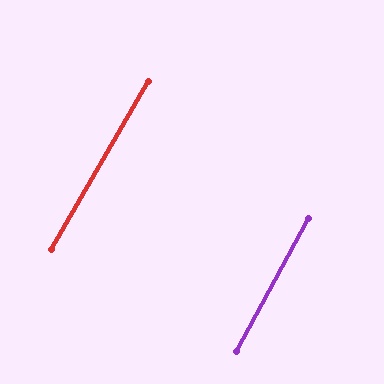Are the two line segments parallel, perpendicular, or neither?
Parallel — their directions differ by only 1.4°.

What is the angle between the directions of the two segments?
Approximately 1 degree.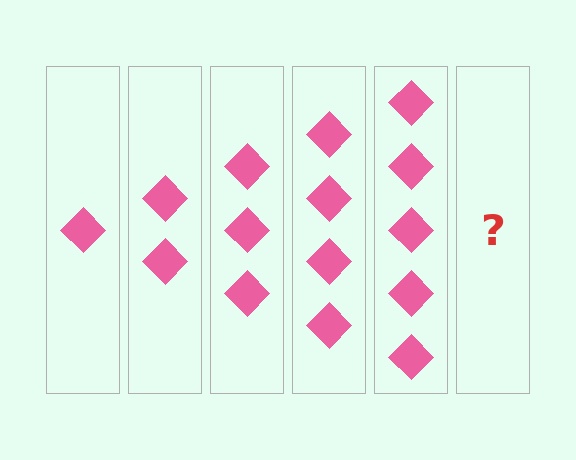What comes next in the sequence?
The next element should be 6 diamonds.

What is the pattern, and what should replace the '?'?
The pattern is that each step adds one more diamond. The '?' should be 6 diamonds.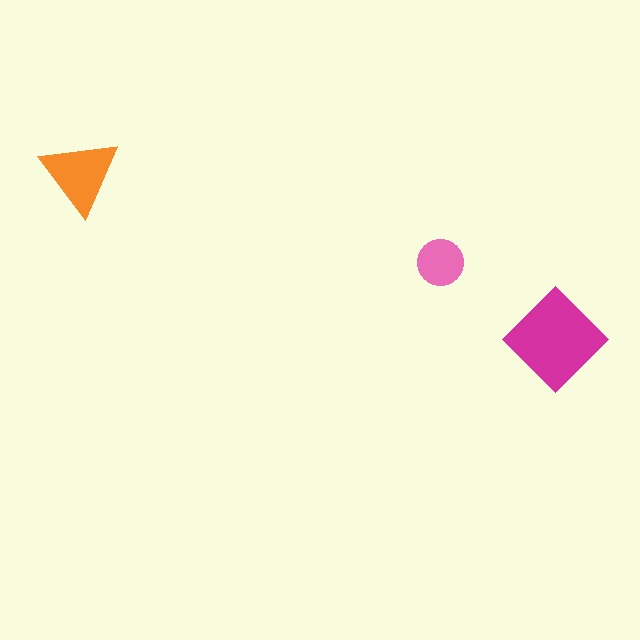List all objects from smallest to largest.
The pink circle, the orange triangle, the magenta diamond.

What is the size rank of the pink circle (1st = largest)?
3rd.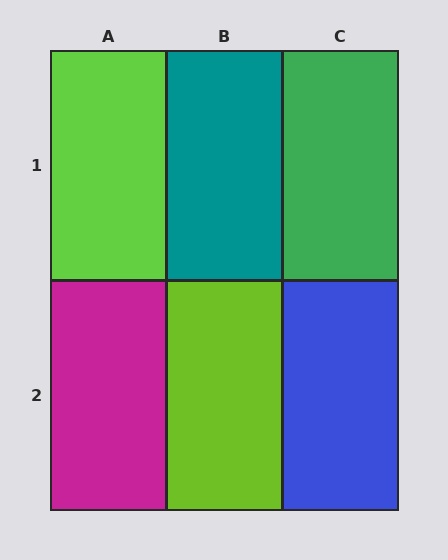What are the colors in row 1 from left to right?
Lime, teal, green.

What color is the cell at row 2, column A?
Magenta.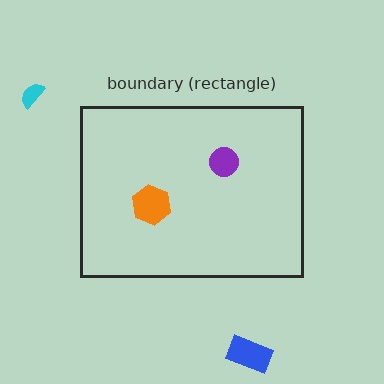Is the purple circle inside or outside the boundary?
Inside.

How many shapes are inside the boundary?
2 inside, 2 outside.